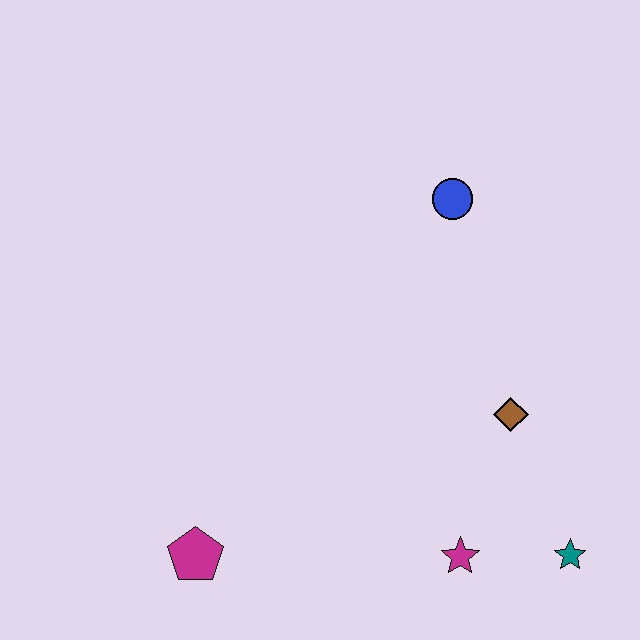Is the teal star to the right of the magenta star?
Yes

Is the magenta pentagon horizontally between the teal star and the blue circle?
No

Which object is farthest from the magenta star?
The blue circle is farthest from the magenta star.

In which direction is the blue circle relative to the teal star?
The blue circle is above the teal star.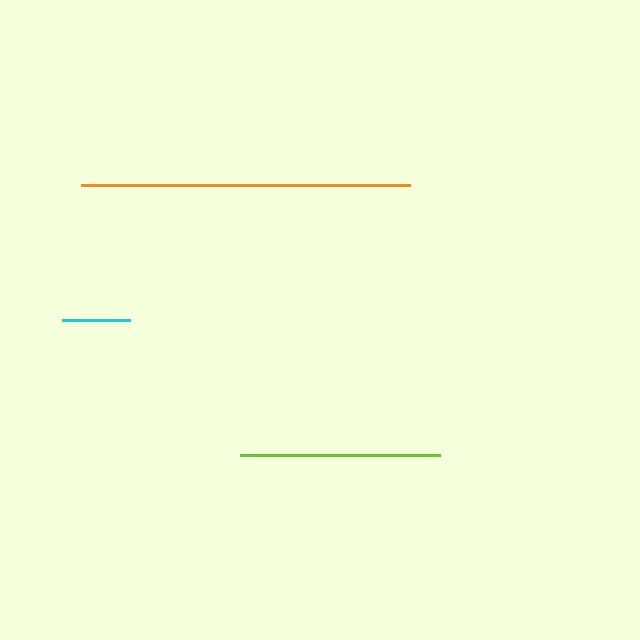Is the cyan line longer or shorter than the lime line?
The lime line is longer than the cyan line.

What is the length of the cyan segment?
The cyan segment is approximately 68 pixels long.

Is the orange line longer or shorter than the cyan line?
The orange line is longer than the cyan line.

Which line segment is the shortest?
The cyan line is the shortest at approximately 68 pixels.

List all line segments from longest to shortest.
From longest to shortest: orange, lime, cyan.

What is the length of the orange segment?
The orange segment is approximately 329 pixels long.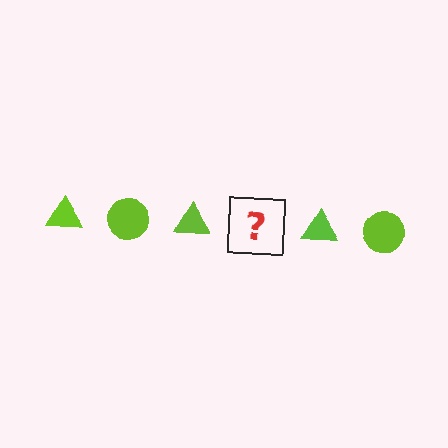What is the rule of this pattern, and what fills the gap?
The rule is that the pattern cycles through triangle, circle shapes in lime. The gap should be filled with a lime circle.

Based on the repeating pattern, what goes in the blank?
The blank should be a lime circle.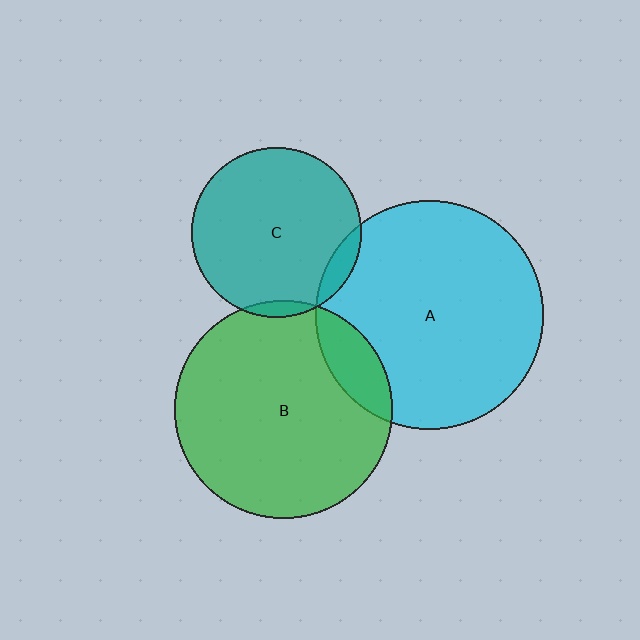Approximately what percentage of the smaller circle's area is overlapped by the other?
Approximately 5%.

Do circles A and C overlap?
Yes.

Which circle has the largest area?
Circle A (cyan).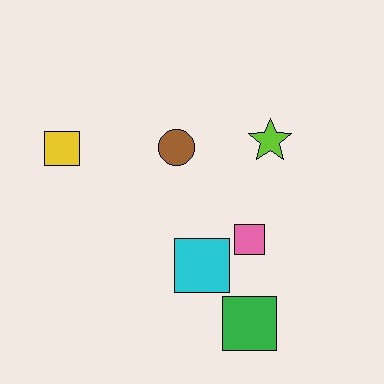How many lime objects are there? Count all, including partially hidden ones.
There is 1 lime object.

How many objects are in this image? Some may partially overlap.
There are 6 objects.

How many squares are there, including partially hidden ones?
There are 4 squares.